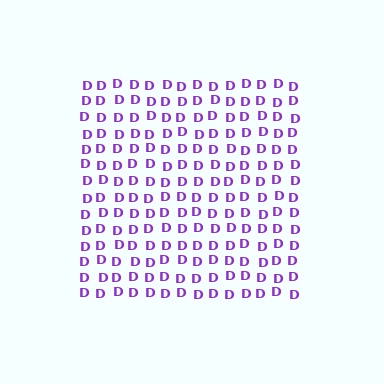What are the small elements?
The small elements are letter D's.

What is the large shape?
The large shape is a square.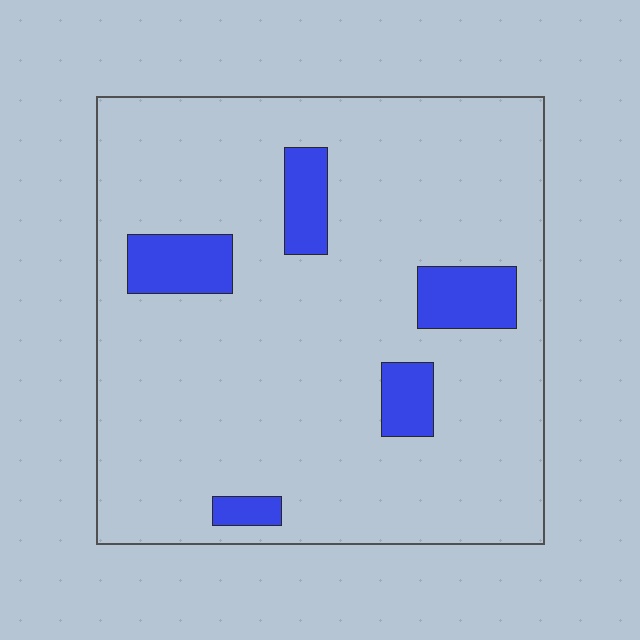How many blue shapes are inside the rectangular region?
5.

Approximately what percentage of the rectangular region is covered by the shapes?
Approximately 10%.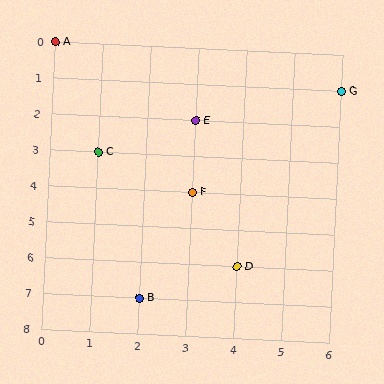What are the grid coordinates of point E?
Point E is at grid coordinates (3, 2).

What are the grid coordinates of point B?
Point B is at grid coordinates (2, 7).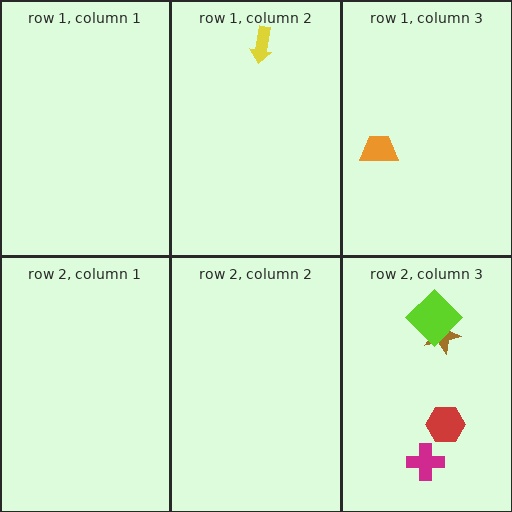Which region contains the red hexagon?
The row 2, column 3 region.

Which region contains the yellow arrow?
The row 1, column 2 region.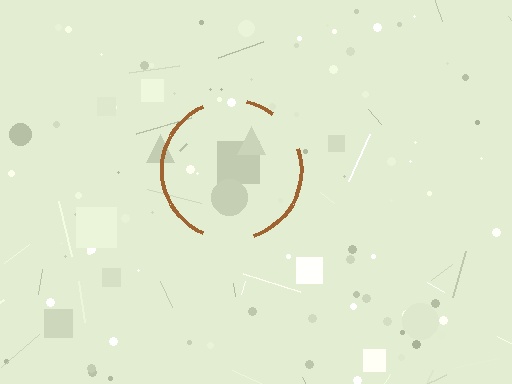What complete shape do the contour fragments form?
The contour fragments form a circle.